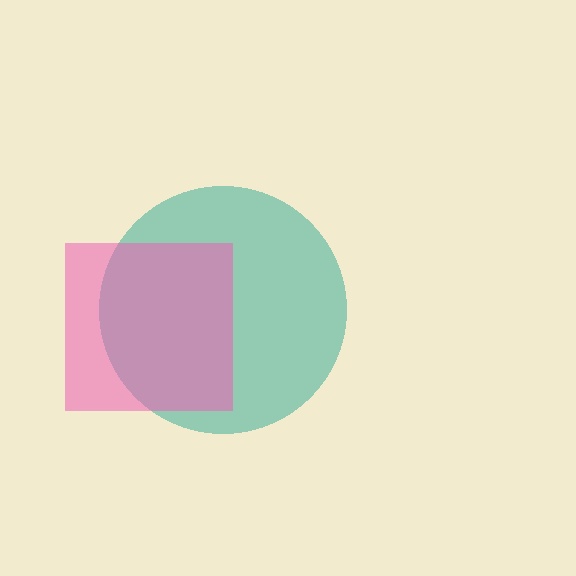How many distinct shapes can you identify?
There are 2 distinct shapes: a teal circle, a pink square.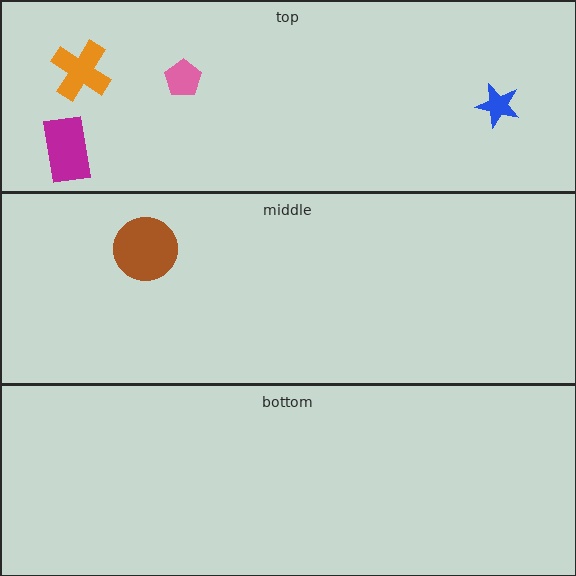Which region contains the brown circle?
The middle region.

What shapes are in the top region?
The pink pentagon, the orange cross, the magenta rectangle, the blue star.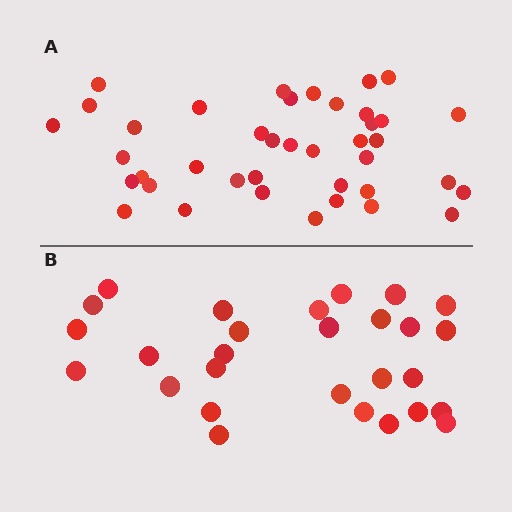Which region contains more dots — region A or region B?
Region A (the top region) has more dots.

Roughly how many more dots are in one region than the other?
Region A has roughly 12 or so more dots than region B.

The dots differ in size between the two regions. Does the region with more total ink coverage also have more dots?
No. Region B has more total ink coverage because its dots are larger, but region A actually contains more individual dots. Total area can be misleading — the number of items is what matters here.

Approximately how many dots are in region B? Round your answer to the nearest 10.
About 30 dots. (The exact count is 28, which rounds to 30.)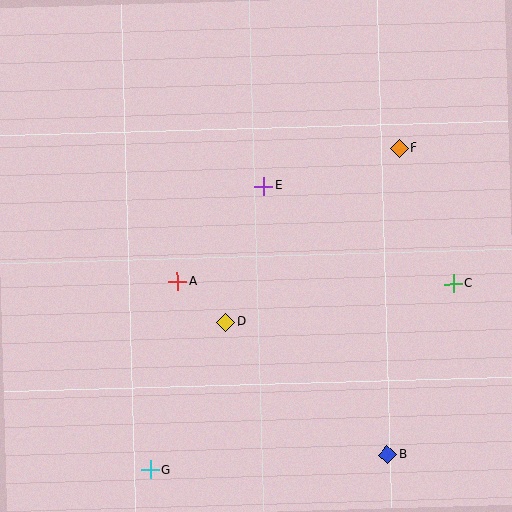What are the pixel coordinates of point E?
Point E is at (264, 186).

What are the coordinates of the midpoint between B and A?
The midpoint between B and A is at (282, 368).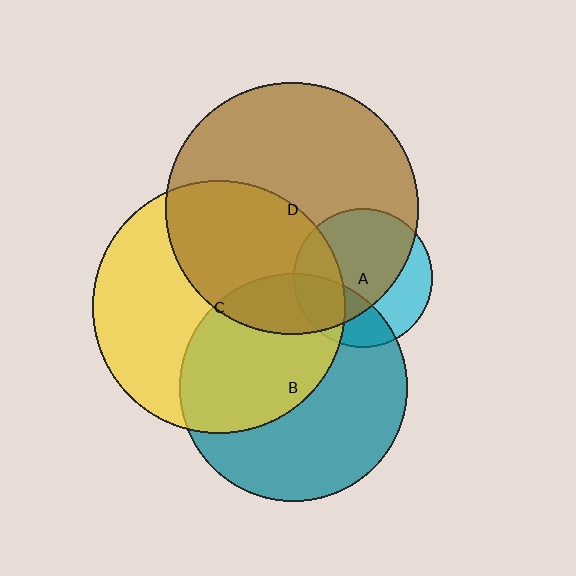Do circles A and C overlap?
Yes.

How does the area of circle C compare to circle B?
Approximately 1.2 times.